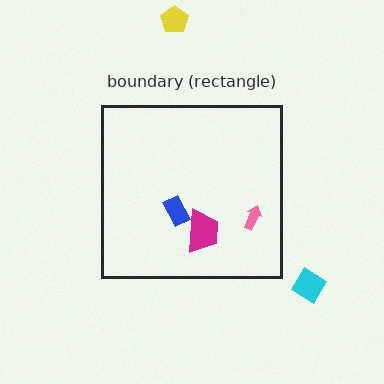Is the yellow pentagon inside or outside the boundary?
Outside.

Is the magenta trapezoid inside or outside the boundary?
Inside.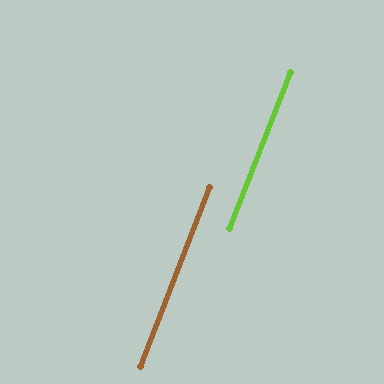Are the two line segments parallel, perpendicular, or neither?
Parallel — their directions differ by only 0.3°.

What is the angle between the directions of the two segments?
Approximately 0 degrees.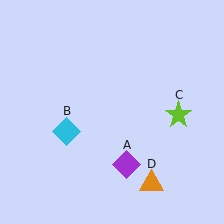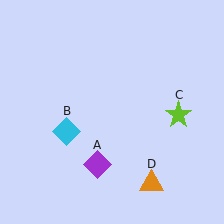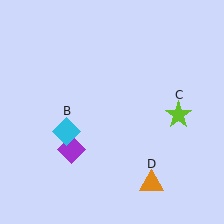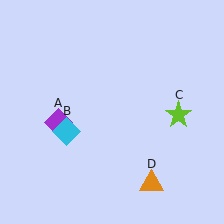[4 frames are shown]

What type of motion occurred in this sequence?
The purple diamond (object A) rotated clockwise around the center of the scene.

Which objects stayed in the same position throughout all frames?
Cyan diamond (object B) and lime star (object C) and orange triangle (object D) remained stationary.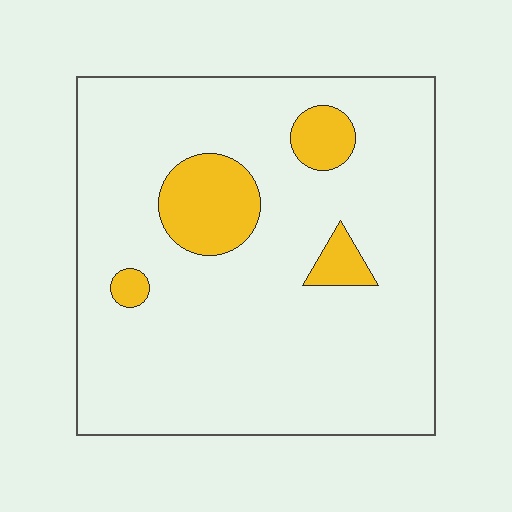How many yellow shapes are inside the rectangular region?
4.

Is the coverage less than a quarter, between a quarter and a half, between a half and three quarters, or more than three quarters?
Less than a quarter.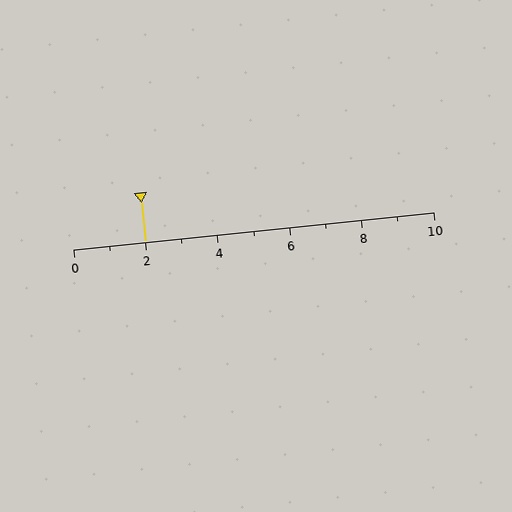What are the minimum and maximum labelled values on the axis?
The axis runs from 0 to 10.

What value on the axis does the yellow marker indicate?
The marker indicates approximately 2.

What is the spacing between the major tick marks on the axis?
The major ticks are spaced 2 apart.